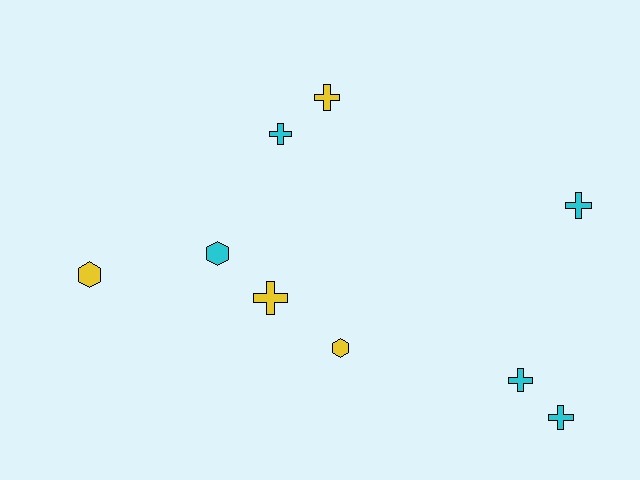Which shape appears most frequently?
Cross, with 6 objects.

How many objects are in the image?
There are 9 objects.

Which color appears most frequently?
Cyan, with 5 objects.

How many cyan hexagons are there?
There is 1 cyan hexagon.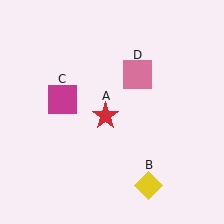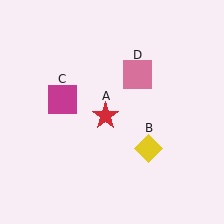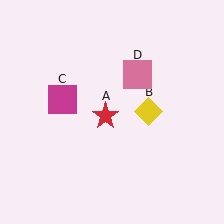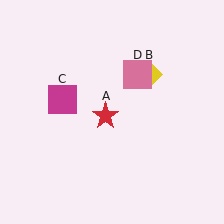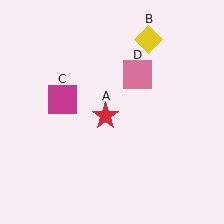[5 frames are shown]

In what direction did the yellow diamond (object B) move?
The yellow diamond (object B) moved up.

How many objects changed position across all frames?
1 object changed position: yellow diamond (object B).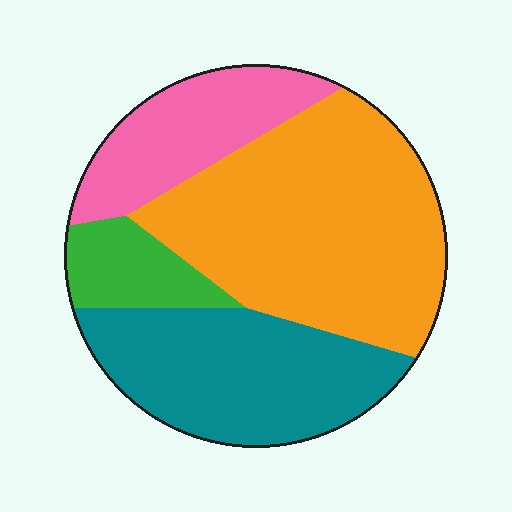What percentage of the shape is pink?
Pink covers 17% of the shape.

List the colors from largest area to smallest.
From largest to smallest: orange, teal, pink, green.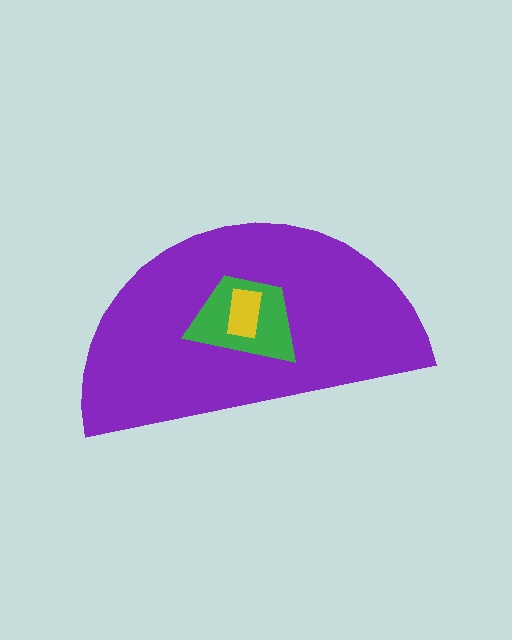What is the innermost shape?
The yellow rectangle.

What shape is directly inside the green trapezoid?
The yellow rectangle.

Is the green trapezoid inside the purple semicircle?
Yes.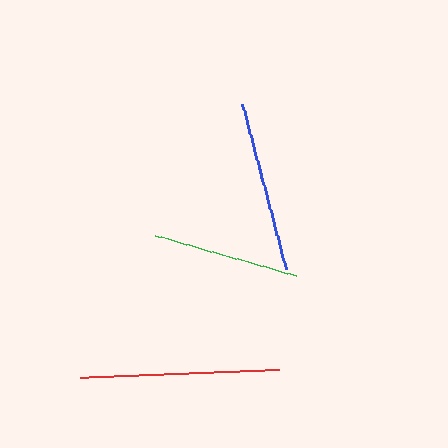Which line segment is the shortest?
The green line is the shortest at approximately 147 pixels.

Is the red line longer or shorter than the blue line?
The red line is longer than the blue line.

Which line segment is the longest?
The red line is the longest at approximately 200 pixels.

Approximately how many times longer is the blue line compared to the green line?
The blue line is approximately 1.2 times the length of the green line.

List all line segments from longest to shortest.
From longest to shortest: red, blue, green.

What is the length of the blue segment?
The blue segment is approximately 170 pixels long.